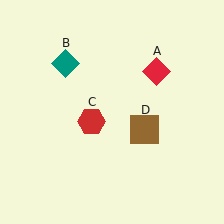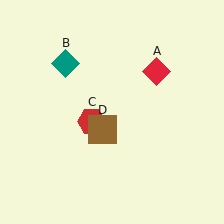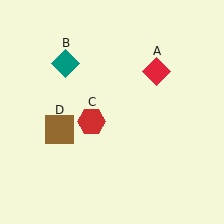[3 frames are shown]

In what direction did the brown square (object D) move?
The brown square (object D) moved left.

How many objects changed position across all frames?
1 object changed position: brown square (object D).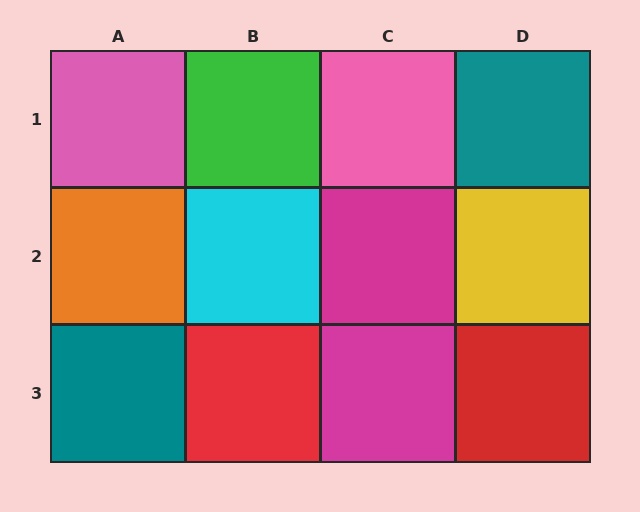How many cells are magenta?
2 cells are magenta.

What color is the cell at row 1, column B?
Green.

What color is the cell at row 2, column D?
Yellow.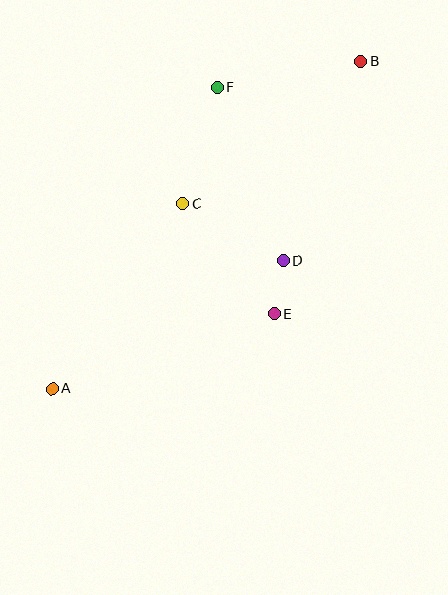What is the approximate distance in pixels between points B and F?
The distance between B and F is approximately 146 pixels.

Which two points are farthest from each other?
Points A and B are farthest from each other.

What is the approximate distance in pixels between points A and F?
The distance between A and F is approximately 343 pixels.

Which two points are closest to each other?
Points D and E are closest to each other.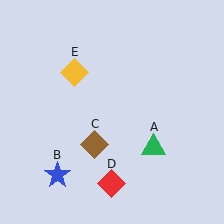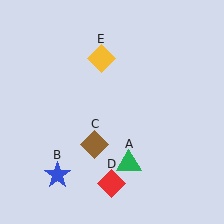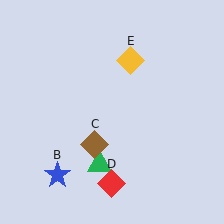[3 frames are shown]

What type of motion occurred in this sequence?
The green triangle (object A), yellow diamond (object E) rotated clockwise around the center of the scene.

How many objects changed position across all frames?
2 objects changed position: green triangle (object A), yellow diamond (object E).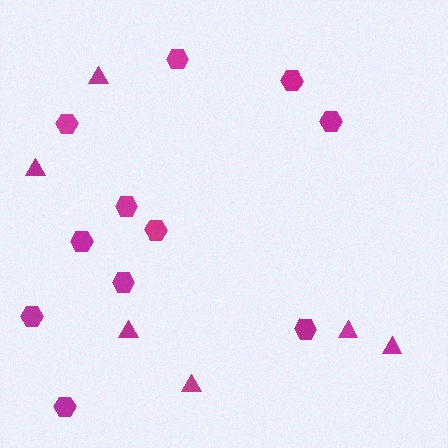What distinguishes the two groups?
There are 2 groups: one group of triangles (6) and one group of hexagons (11).